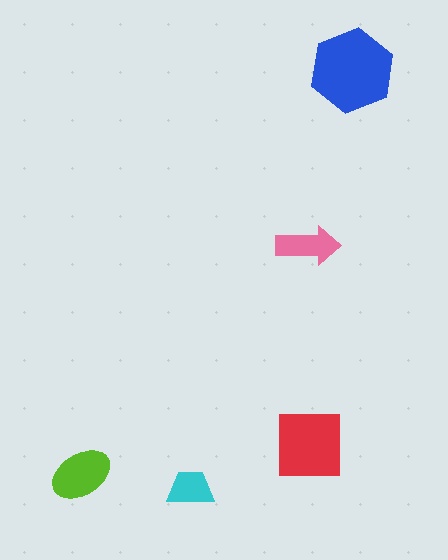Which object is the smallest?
The cyan trapezoid.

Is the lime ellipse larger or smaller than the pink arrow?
Larger.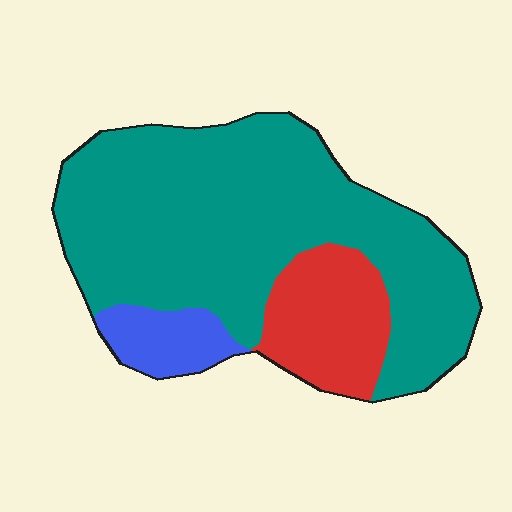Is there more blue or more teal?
Teal.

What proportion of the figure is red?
Red covers 18% of the figure.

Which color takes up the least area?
Blue, at roughly 10%.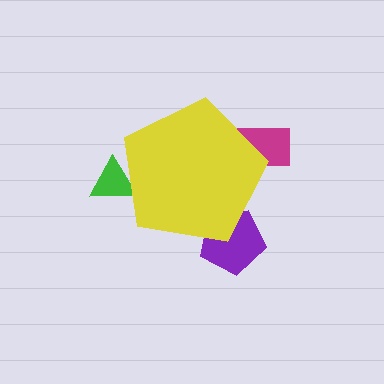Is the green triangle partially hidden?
Yes, the green triangle is partially hidden behind the yellow pentagon.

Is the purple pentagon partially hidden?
Yes, the purple pentagon is partially hidden behind the yellow pentagon.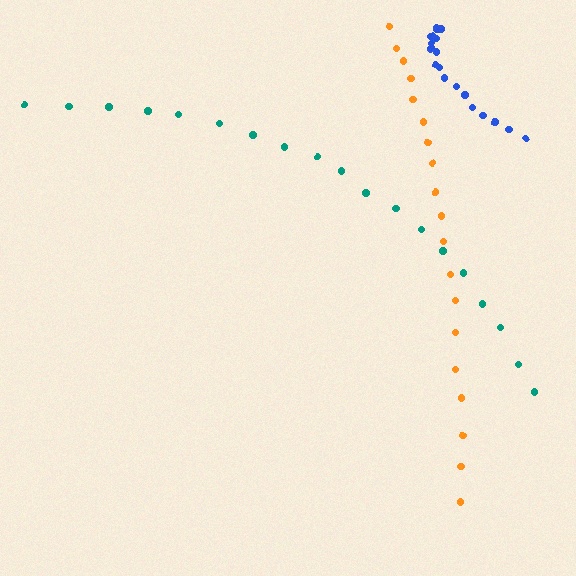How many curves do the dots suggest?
There are 3 distinct paths.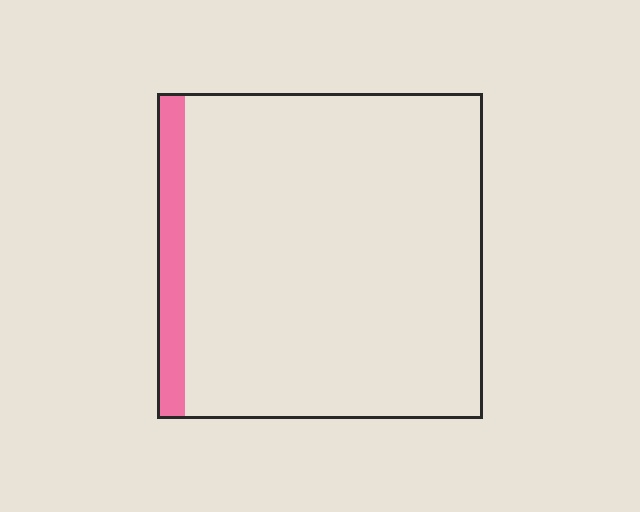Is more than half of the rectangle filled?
No.